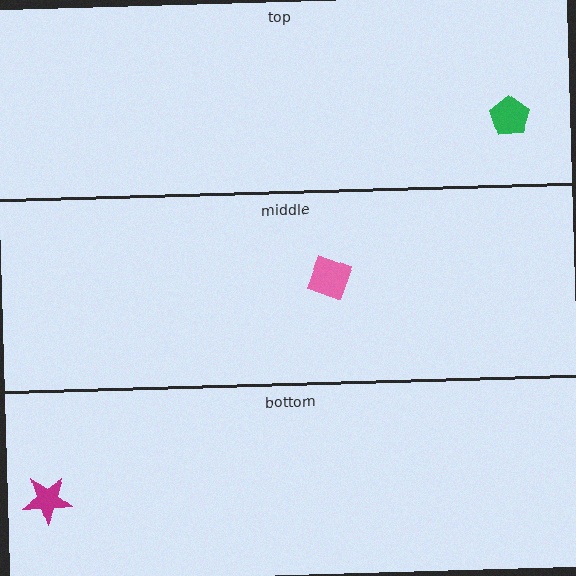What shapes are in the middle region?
The pink diamond.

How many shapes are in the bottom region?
1.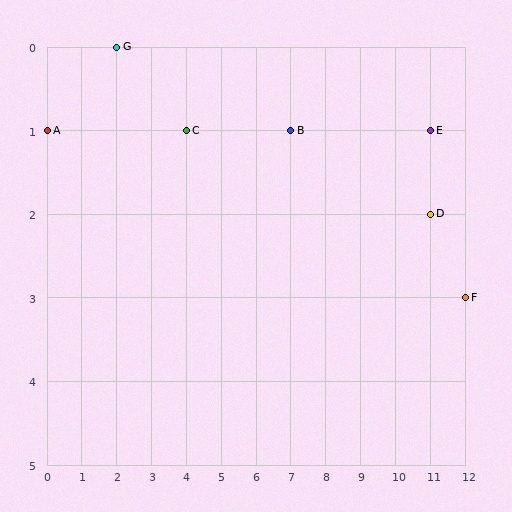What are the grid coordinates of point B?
Point B is at grid coordinates (7, 1).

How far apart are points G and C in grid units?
Points G and C are 2 columns and 1 row apart (about 2.2 grid units diagonally).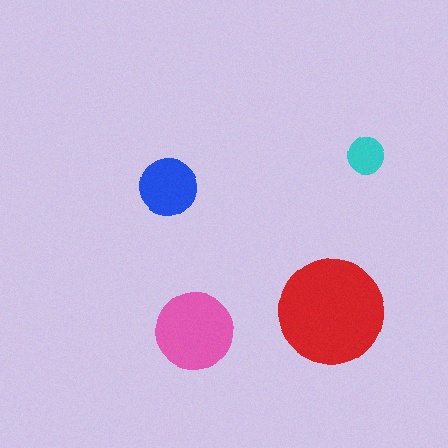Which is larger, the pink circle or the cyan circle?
The pink one.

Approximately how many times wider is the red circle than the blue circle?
About 2 times wider.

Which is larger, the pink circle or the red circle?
The red one.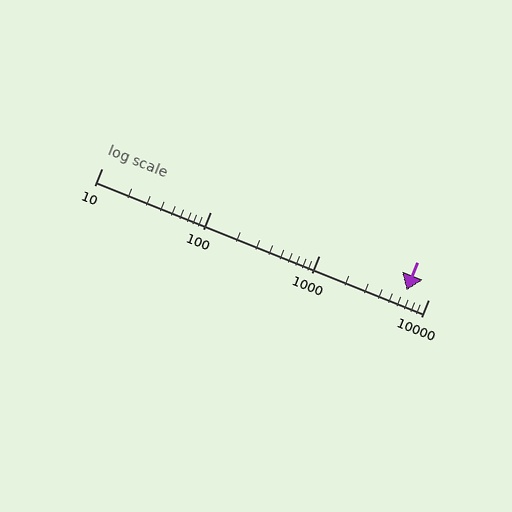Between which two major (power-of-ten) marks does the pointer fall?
The pointer is between 1000 and 10000.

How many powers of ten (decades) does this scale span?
The scale spans 3 decades, from 10 to 10000.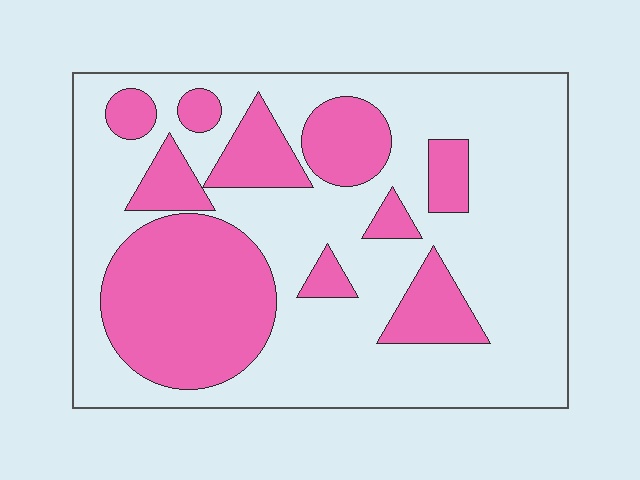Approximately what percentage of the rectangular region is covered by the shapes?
Approximately 35%.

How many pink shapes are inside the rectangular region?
10.